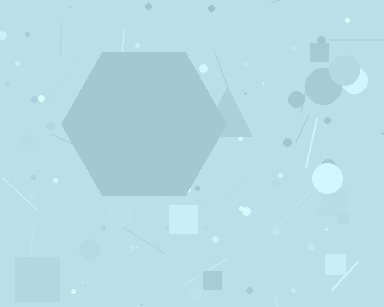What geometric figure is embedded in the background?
A hexagon is embedded in the background.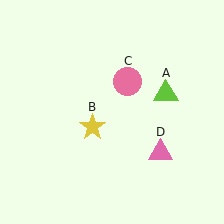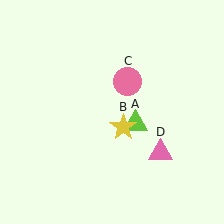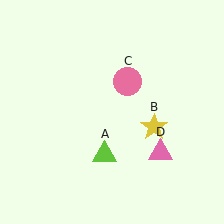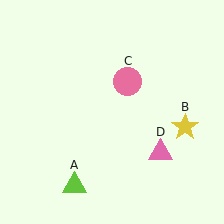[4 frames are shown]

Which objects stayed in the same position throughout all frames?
Pink circle (object C) and pink triangle (object D) remained stationary.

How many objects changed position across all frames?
2 objects changed position: lime triangle (object A), yellow star (object B).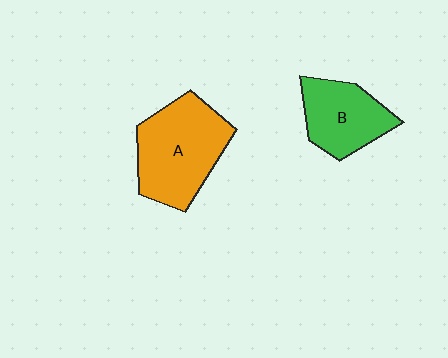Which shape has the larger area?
Shape A (orange).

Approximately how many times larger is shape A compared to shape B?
Approximately 1.4 times.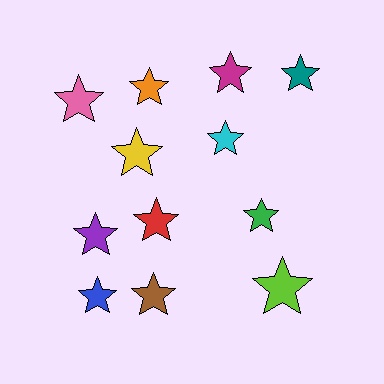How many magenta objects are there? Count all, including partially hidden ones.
There is 1 magenta object.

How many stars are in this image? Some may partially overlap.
There are 12 stars.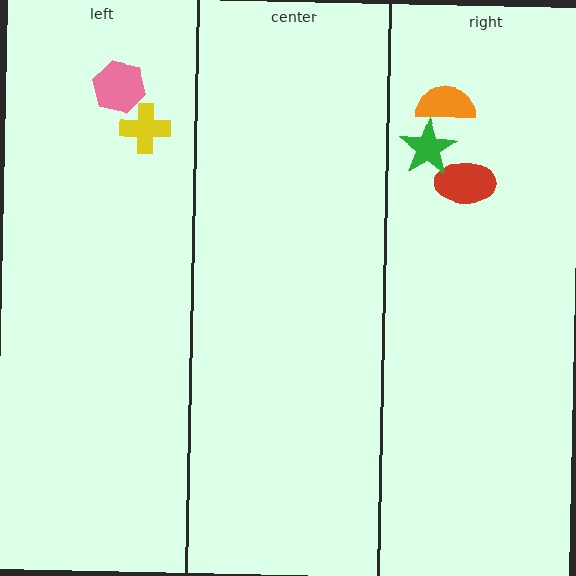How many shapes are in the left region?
2.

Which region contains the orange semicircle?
The right region.